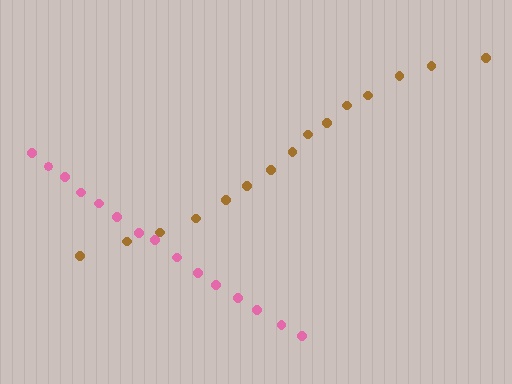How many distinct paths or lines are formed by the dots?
There are 2 distinct paths.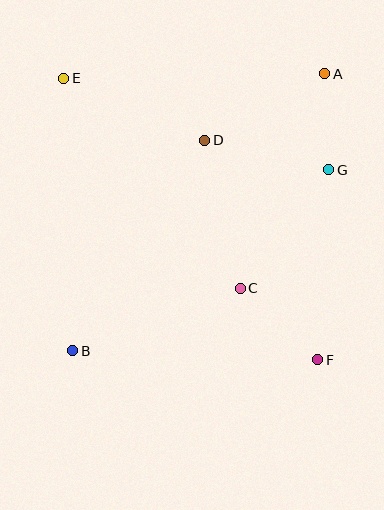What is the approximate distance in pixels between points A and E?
The distance between A and E is approximately 261 pixels.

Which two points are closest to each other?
Points A and G are closest to each other.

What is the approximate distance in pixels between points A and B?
The distance between A and B is approximately 374 pixels.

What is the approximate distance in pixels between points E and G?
The distance between E and G is approximately 280 pixels.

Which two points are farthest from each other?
Points E and F are farthest from each other.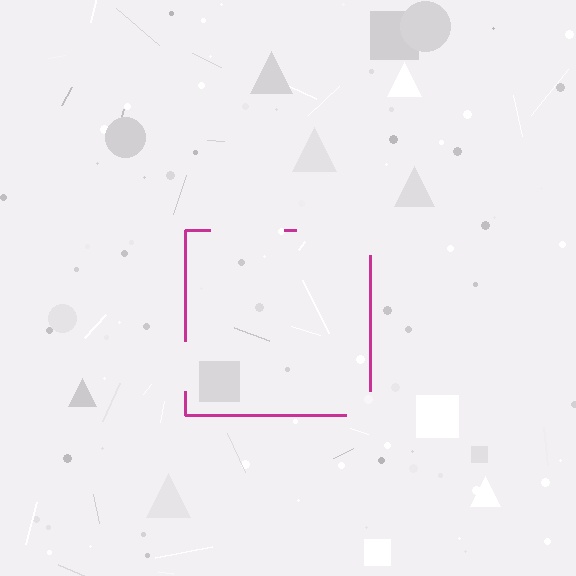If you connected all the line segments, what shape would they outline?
They would outline a square.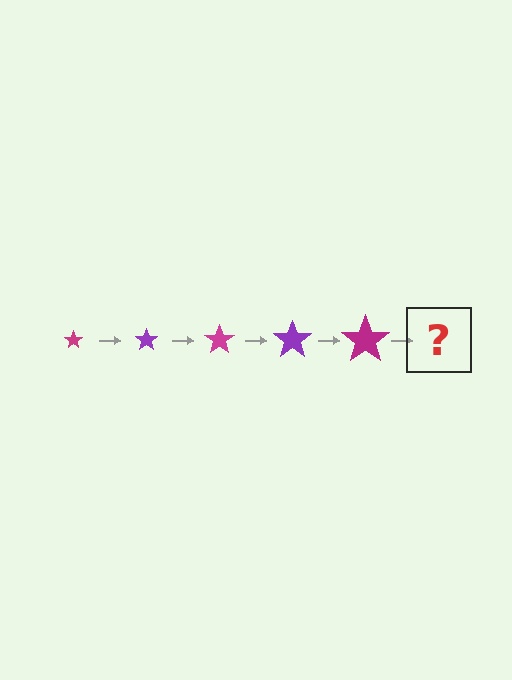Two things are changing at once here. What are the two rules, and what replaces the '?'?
The two rules are that the star grows larger each step and the color cycles through magenta and purple. The '?' should be a purple star, larger than the previous one.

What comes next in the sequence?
The next element should be a purple star, larger than the previous one.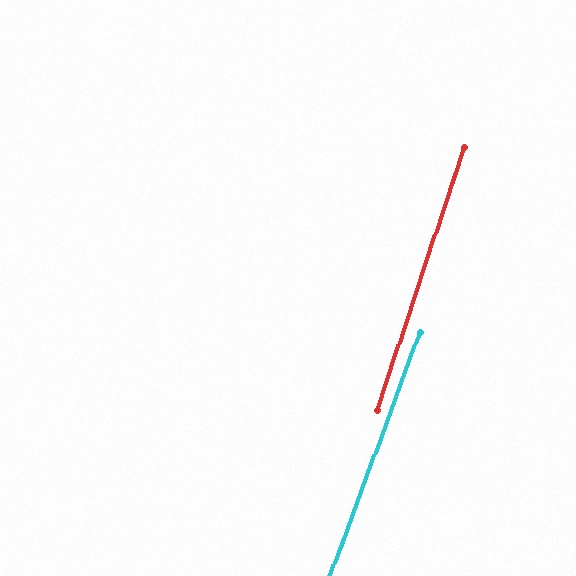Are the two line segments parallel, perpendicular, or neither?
Parallel — their directions differ by only 1.8°.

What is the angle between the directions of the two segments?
Approximately 2 degrees.